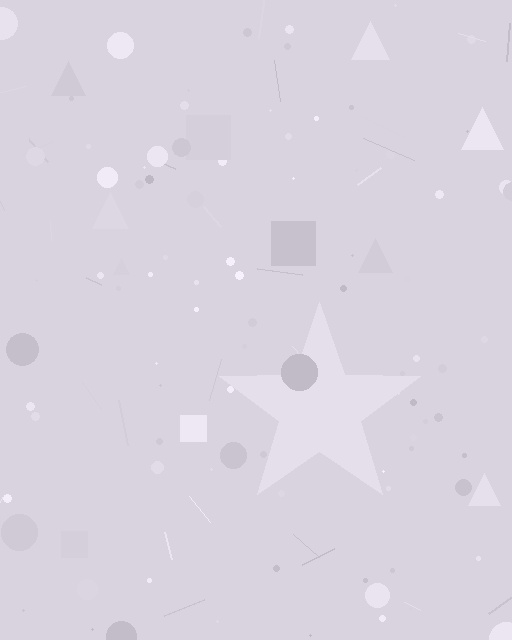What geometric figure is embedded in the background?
A star is embedded in the background.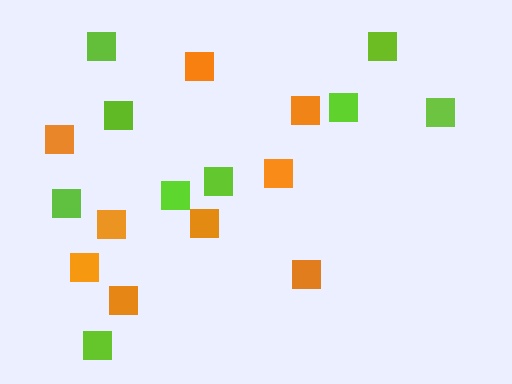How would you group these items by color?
There are 2 groups: one group of orange squares (9) and one group of lime squares (9).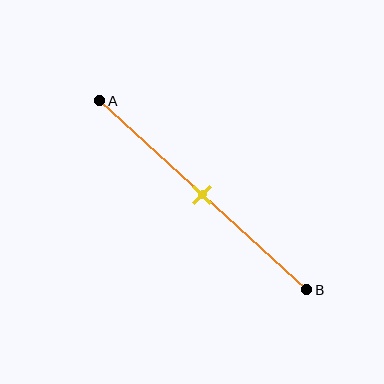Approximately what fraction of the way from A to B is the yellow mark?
The yellow mark is approximately 50% of the way from A to B.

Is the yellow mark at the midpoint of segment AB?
Yes, the mark is approximately at the midpoint.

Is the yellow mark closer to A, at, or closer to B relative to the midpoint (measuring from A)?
The yellow mark is approximately at the midpoint of segment AB.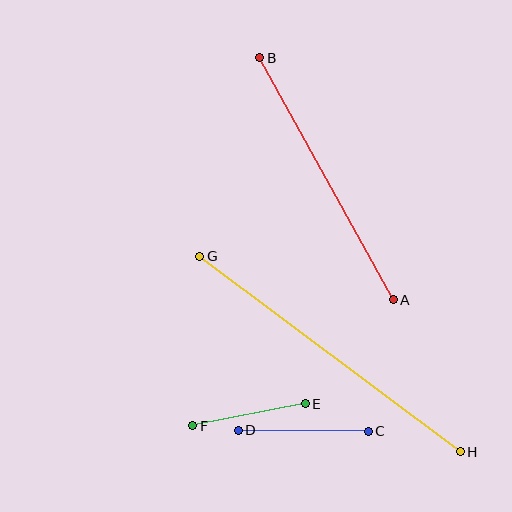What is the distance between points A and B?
The distance is approximately 276 pixels.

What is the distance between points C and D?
The distance is approximately 130 pixels.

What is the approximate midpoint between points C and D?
The midpoint is at approximately (303, 431) pixels.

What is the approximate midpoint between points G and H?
The midpoint is at approximately (330, 354) pixels.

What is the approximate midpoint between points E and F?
The midpoint is at approximately (249, 415) pixels.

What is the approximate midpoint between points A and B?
The midpoint is at approximately (326, 179) pixels.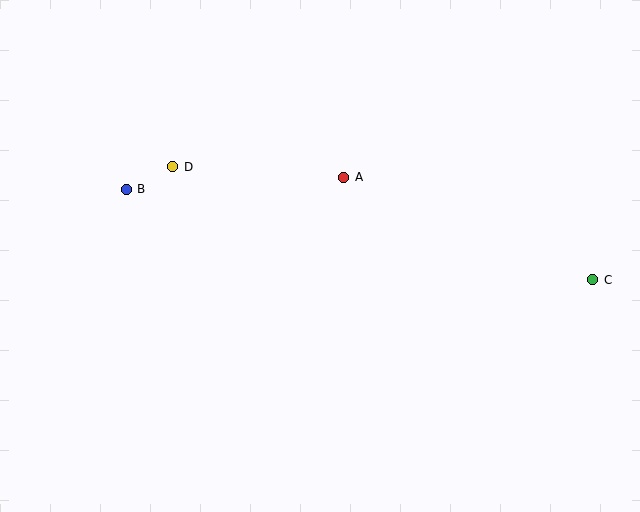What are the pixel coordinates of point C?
Point C is at (593, 280).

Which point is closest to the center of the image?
Point A at (344, 177) is closest to the center.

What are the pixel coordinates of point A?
Point A is at (344, 177).